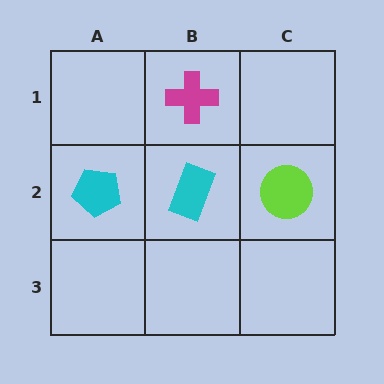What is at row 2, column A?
A cyan pentagon.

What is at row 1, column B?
A magenta cross.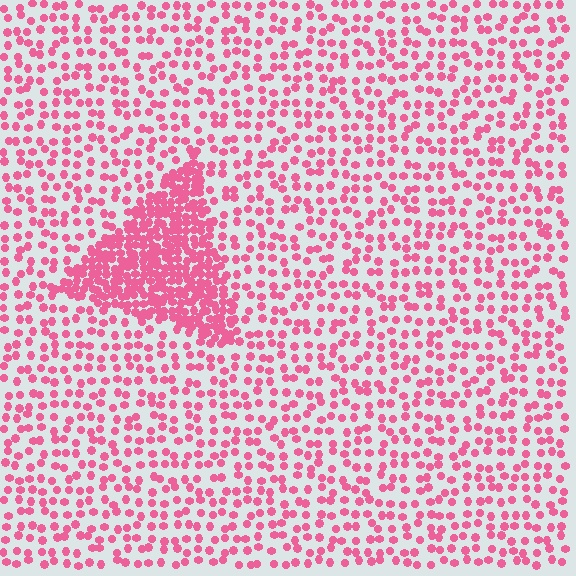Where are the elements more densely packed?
The elements are more densely packed inside the triangle boundary.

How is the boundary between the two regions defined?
The boundary is defined by a change in element density (approximately 2.7x ratio). All elements are the same color, size, and shape.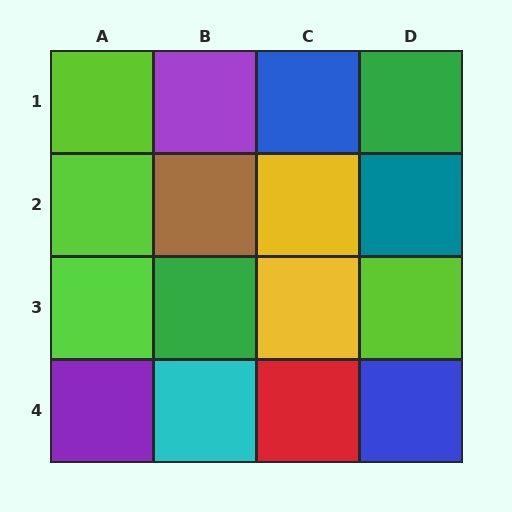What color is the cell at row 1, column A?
Lime.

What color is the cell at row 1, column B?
Purple.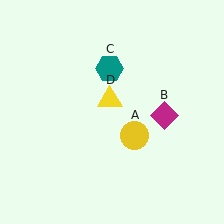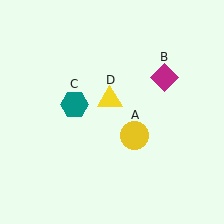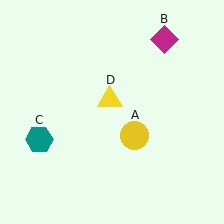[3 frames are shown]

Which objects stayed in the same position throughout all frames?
Yellow circle (object A) and yellow triangle (object D) remained stationary.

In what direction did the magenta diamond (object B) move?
The magenta diamond (object B) moved up.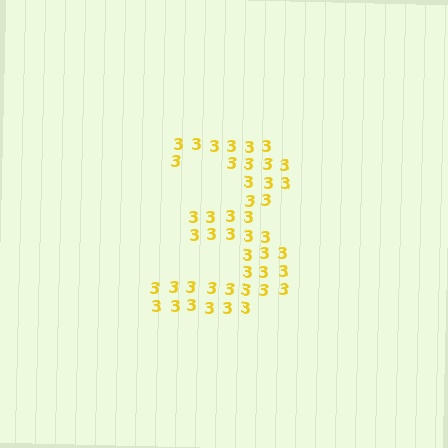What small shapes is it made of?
It is made of small digit 3's.